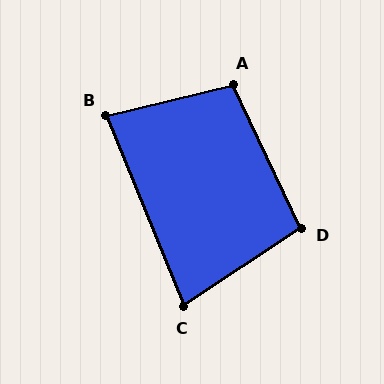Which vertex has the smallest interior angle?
C, at approximately 78 degrees.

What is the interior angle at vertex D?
Approximately 98 degrees (obtuse).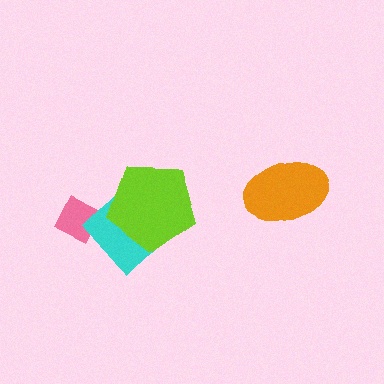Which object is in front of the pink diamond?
The cyan diamond is in front of the pink diamond.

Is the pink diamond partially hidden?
Yes, it is partially covered by another shape.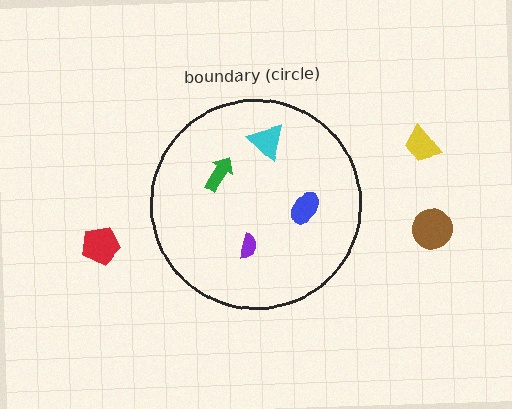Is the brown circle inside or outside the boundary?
Outside.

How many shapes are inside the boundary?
4 inside, 3 outside.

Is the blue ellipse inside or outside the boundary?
Inside.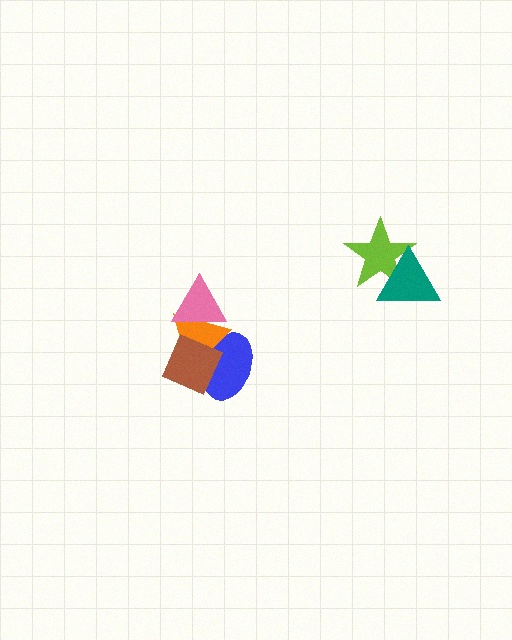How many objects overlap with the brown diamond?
2 objects overlap with the brown diamond.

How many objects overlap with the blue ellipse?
2 objects overlap with the blue ellipse.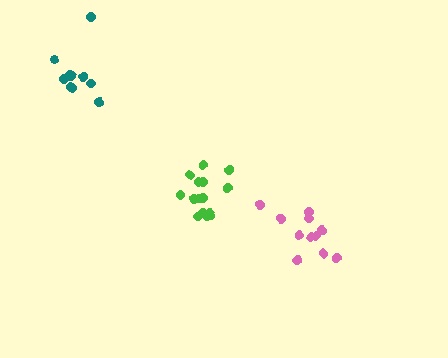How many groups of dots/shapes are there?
There are 3 groups.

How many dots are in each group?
Group 1: 15 dots, Group 2: 11 dots, Group 3: 10 dots (36 total).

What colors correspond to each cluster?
The clusters are colored: green, pink, teal.